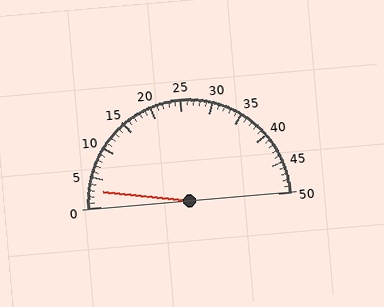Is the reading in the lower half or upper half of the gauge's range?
The reading is in the lower half of the range (0 to 50).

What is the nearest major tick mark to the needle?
The nearest major tick mark is 5.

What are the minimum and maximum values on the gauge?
The gauge ranges from 0 to 50.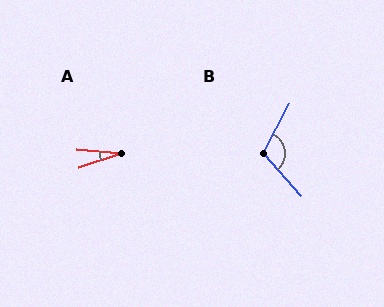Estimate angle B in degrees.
Approximately 111 degrees.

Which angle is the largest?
B, at approximately 111 degrees.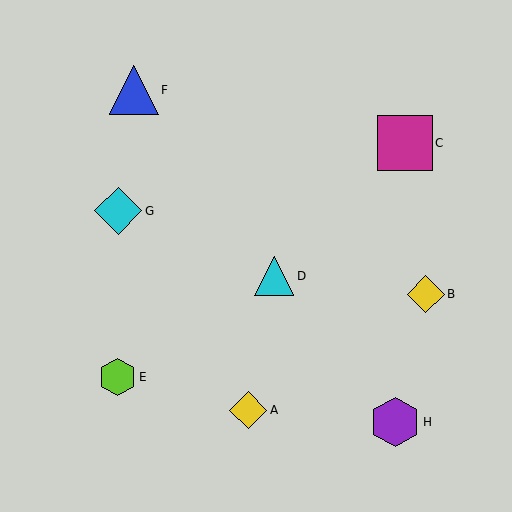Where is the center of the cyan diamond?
The center of the cyan diamond is at (118, 211).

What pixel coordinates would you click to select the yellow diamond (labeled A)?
Click at (248, 410) to select the yellow diamond A.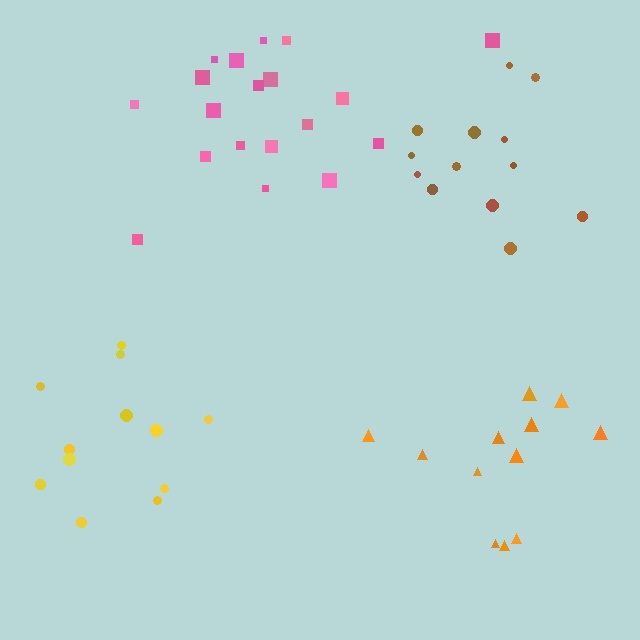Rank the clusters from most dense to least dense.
yellow, pink, brown, orange.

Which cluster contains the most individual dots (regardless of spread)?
Pink (19).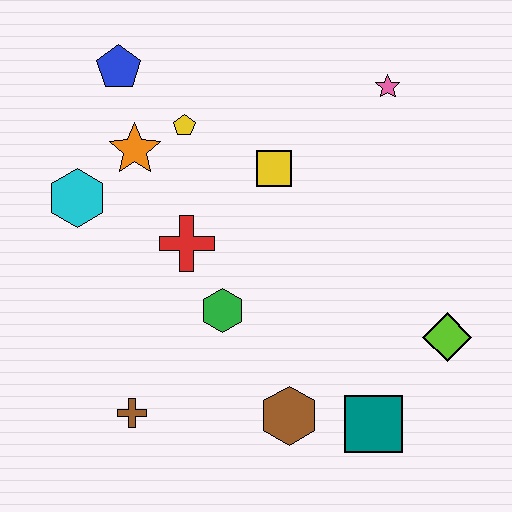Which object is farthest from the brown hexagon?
The blue pentagon is farthest from the brown hexagon.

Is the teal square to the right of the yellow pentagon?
Yes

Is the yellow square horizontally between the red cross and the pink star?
Yes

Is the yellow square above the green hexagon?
Yes